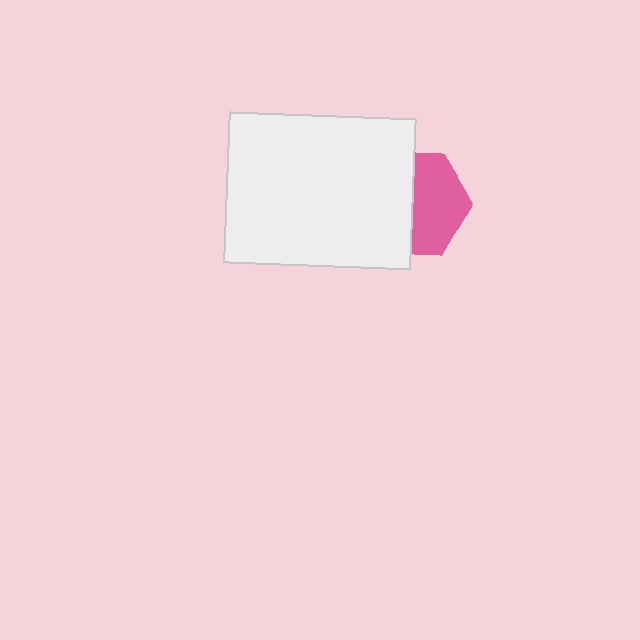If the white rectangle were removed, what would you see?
You would see the complete pink hexagon.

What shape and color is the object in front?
The object in front is a white rectangle.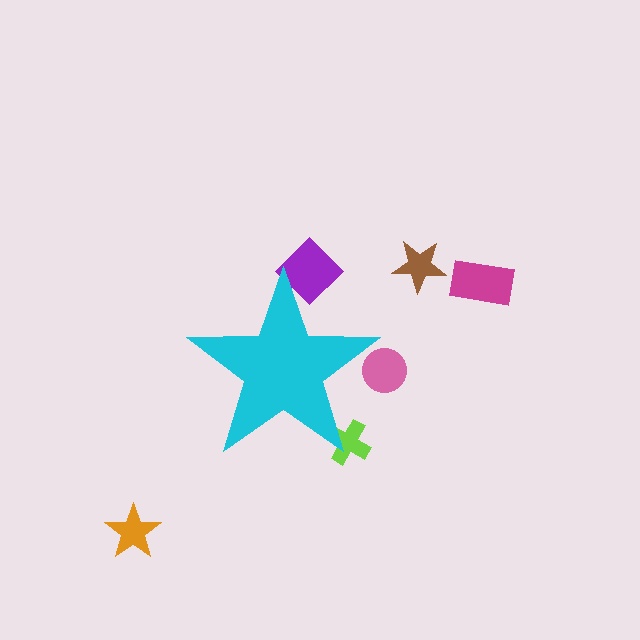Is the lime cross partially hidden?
Yes, the lime cross is partially hidden behind the cyan star.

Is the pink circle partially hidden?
Yes, the pink circle is partially hidden behind the cyan star.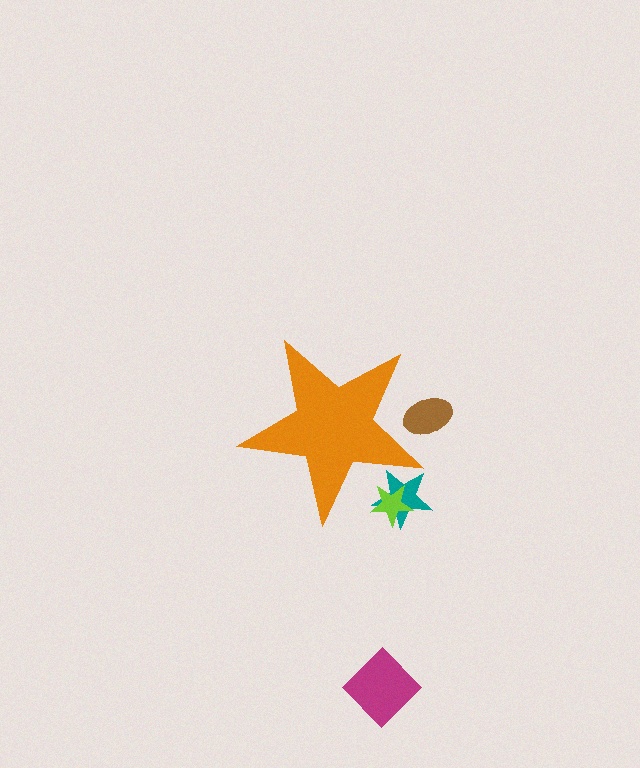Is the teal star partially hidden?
Yes, the teal star is partially hidden behind the orange star.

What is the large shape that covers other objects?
An orange star.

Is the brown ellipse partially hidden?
Yes, the brown ellipse is partially hidden behind the orange star.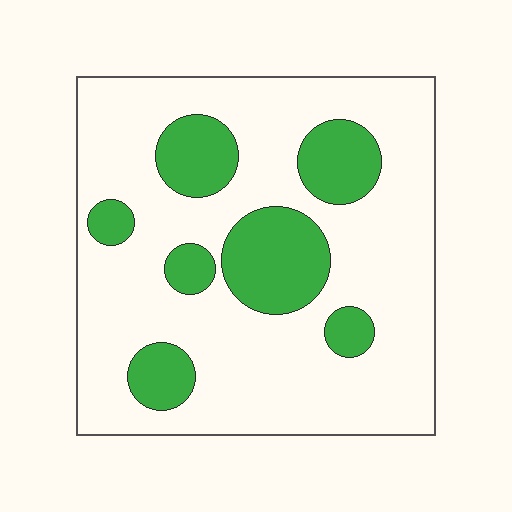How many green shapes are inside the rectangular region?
7.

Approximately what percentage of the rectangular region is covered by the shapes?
Approximately 25%.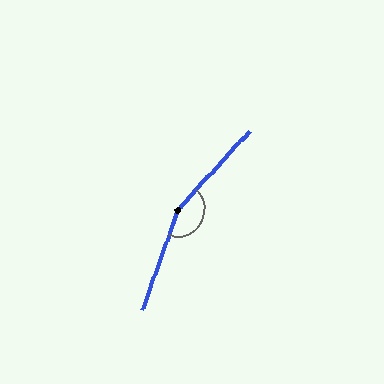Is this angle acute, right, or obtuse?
It is obtuse.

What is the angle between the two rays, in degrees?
Approximately 157 degrees.